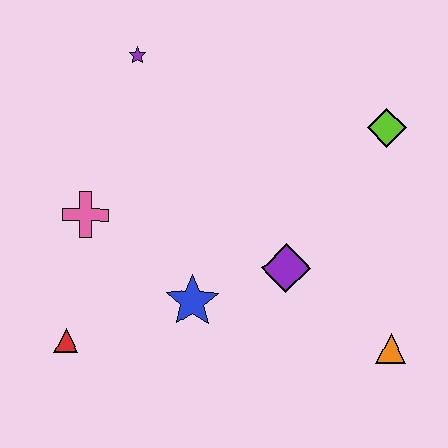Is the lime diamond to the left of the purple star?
No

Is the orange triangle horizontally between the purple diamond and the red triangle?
No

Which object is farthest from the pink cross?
The orange triangle is farthest from the pink cross.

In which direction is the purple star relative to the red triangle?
The purple star is above the red triangle.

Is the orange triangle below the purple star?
Yes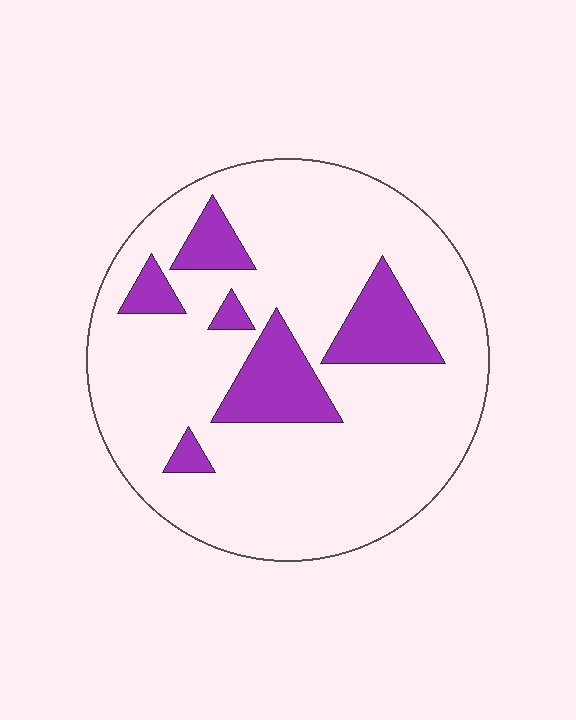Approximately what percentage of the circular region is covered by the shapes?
Approximately 20%.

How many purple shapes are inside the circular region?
6.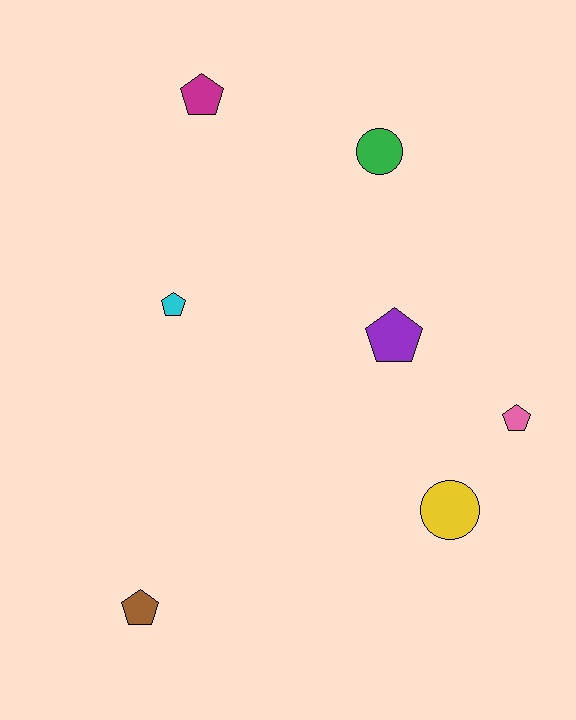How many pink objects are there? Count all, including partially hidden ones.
There is 1 pink object.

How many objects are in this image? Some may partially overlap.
There are 7 objects.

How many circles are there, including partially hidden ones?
There are 2 circles.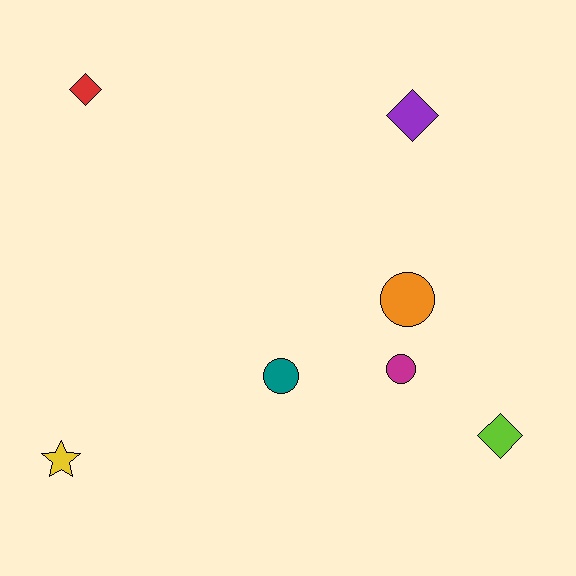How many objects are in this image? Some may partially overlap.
There are 7 objects.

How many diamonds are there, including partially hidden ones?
There are 3 diamonds.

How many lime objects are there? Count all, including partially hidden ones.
There is 1 lime object.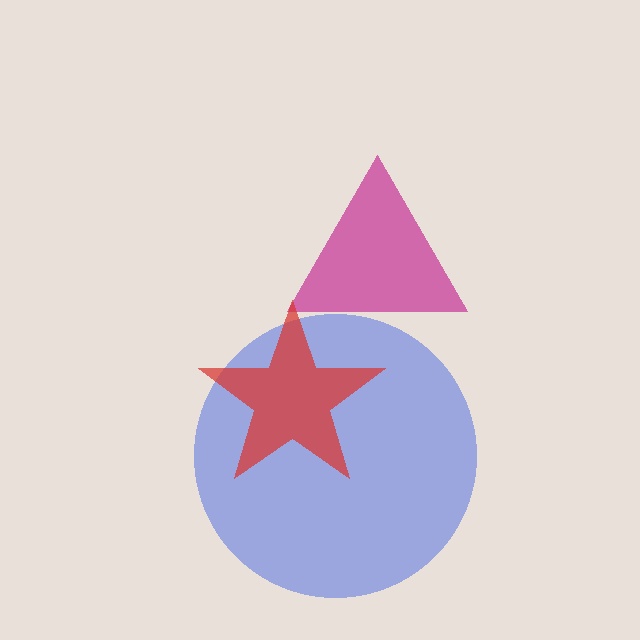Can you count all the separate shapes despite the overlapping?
Yes, there are 3 separate shapes.